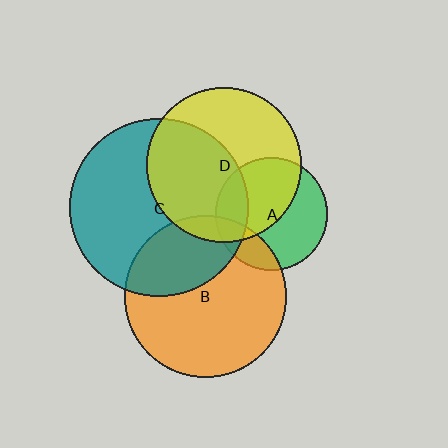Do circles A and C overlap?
Yes.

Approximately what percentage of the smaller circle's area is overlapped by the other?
Approximately 20%.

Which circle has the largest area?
Circle C (teal).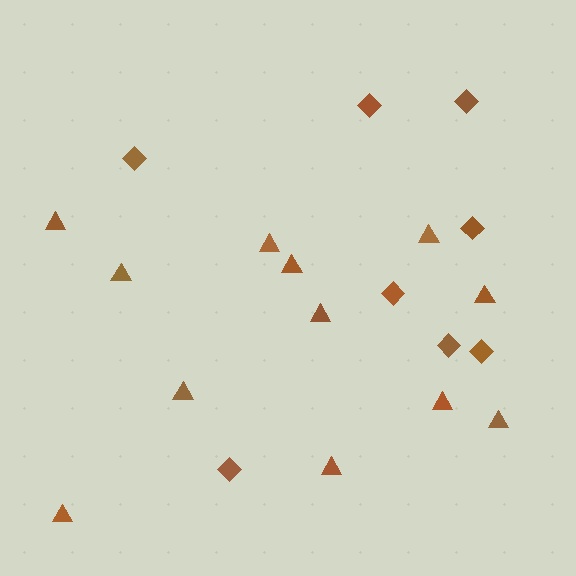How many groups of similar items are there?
There are 2 groups: one group of diamonds (8) and one group of triangles (12).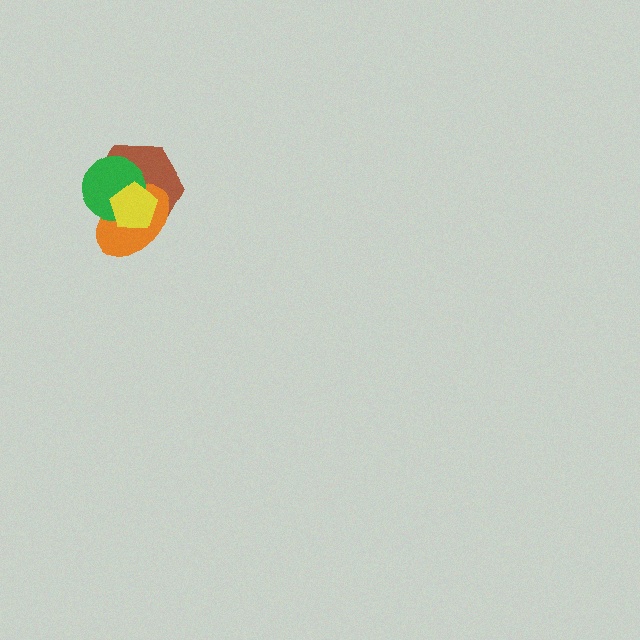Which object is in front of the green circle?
The yellow pentagon is in front of the green circle.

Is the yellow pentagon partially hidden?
No, no other shape covers it.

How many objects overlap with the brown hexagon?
3 objects overlap with the brown hexagon.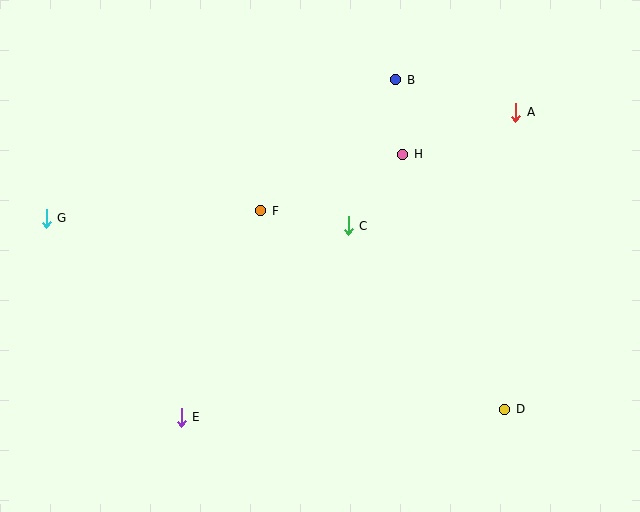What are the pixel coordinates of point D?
Point D is at (505, 409).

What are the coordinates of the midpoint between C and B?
The midpoint between C and B is at (372, 153).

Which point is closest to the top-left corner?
Point G is closest to the top-left corner.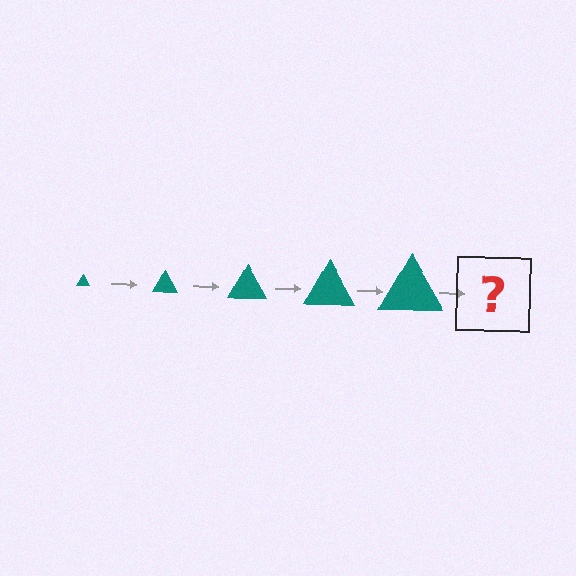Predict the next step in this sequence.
The next step is a teal triangle, larger than the previous one.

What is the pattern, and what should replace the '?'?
The pattern is that the triangle gets progressively larger each step. The '?' should be a teal triangle, larger than the previous one.